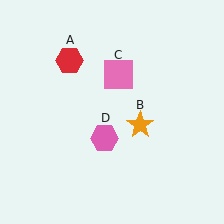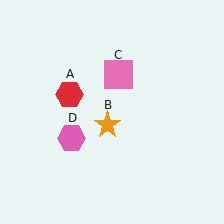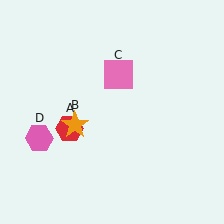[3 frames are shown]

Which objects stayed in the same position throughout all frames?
Pink square (object C) remained stationary.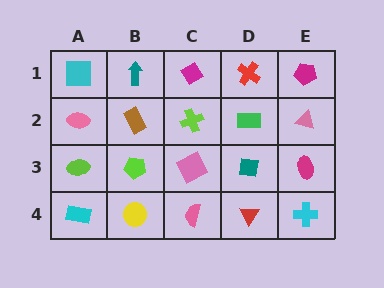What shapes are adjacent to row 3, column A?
A pink ellipse (row 2, column A), a cyan rectangle (row 4, column A), a lime pentagon (row 3, column B).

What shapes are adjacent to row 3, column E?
A pink triangle (row 2, column E), a cyan cross (row 4, column E), a teal square (row 3, column D).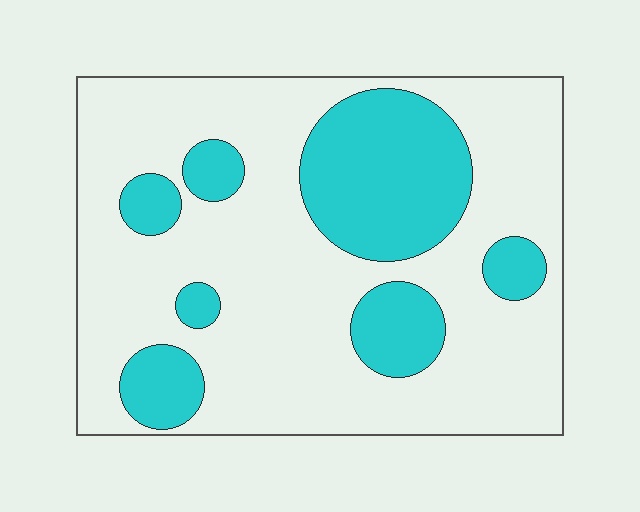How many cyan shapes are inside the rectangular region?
7.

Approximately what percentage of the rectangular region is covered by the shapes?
Approximately 25%.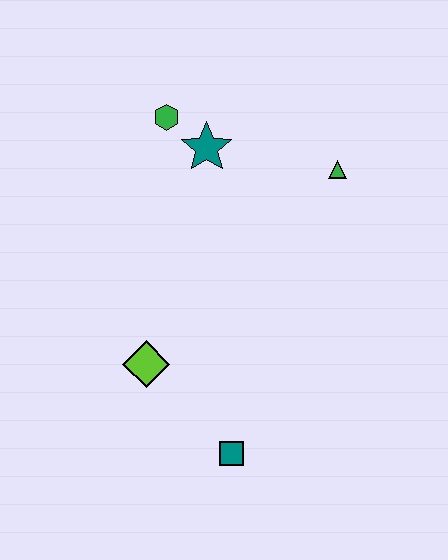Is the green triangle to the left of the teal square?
No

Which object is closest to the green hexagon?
The teal star is closest to the green hexagon.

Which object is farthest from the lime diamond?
The green triangle is farthest from the lime diamond.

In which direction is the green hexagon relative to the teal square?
The green hexagon is above the teal square.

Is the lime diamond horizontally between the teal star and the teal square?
No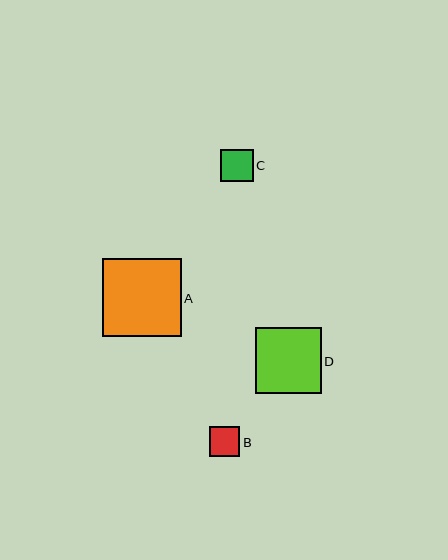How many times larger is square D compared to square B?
Square D is approximately 2.2 times the size of square B.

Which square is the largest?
Square A is the largest with a size of approximately 78 pixels.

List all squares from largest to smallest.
From largest to smallest: A, D, C, B.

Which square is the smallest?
Square B is the smallest with a size of approximately 30 pixels.